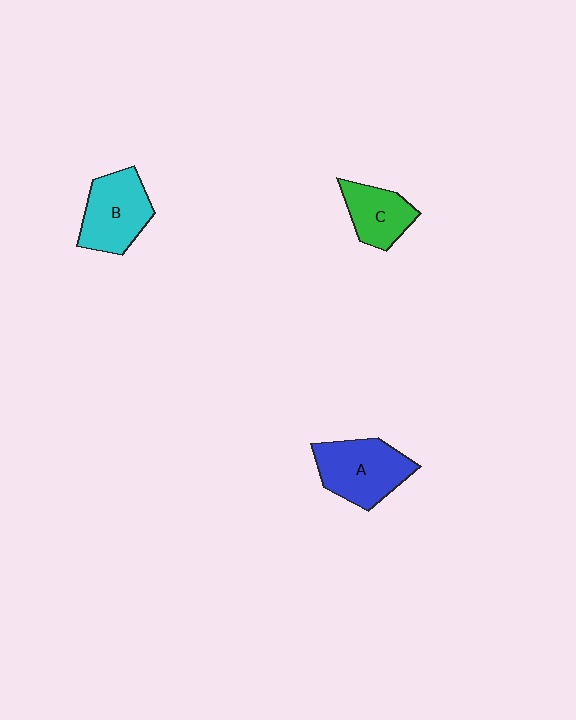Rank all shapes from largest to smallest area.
From largest to smallest: A (blue), B (cyan), C (green).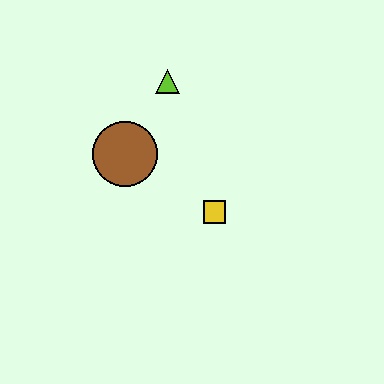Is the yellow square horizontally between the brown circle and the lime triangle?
No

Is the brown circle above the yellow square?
Yes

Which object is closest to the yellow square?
The brown circle is closest to the yellow square.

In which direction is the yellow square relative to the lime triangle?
The yellow square is below the lime triangle.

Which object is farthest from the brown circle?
The yellow square is farthest from the brown circle.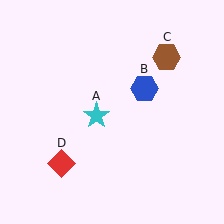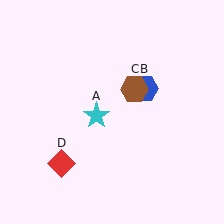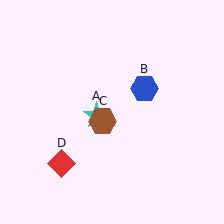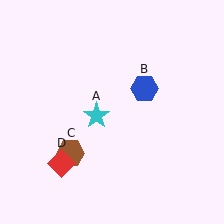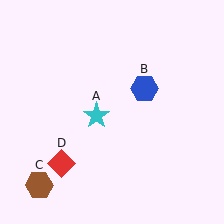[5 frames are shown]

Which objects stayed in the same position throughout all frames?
Cyan star (object A) and blue hexagon (object B) and red diamond (object D) remained stationary.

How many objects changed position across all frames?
1 object changed position: brown hexagon (object C).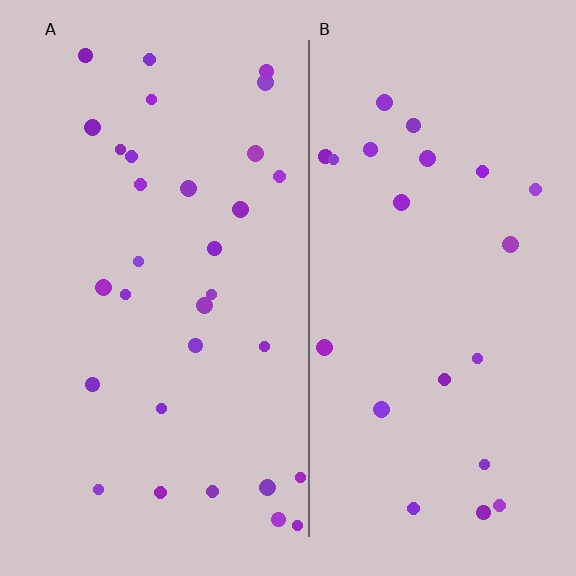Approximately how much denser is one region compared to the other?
Approximately 1.4× — region A over region B.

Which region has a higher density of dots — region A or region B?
A (the left).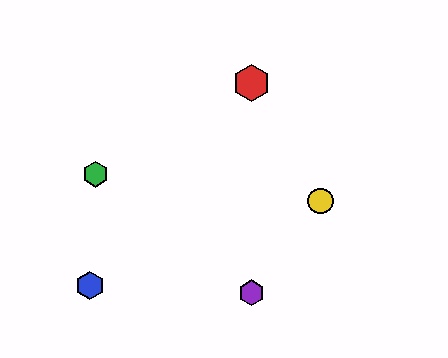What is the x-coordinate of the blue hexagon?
The blue hexagon is at x≈90.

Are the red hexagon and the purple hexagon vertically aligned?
Yes, both are at x≈252.